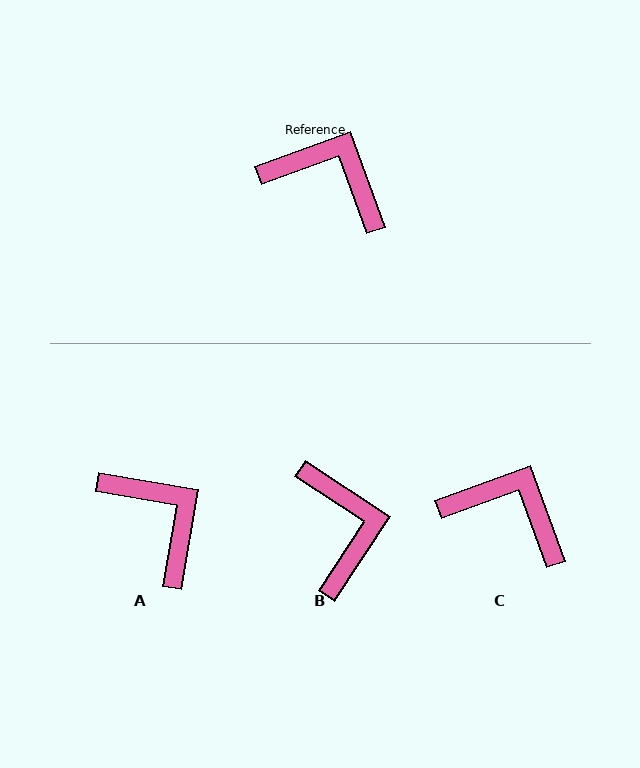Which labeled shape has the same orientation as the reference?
C.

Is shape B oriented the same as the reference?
No, it is off by about 53 degrees.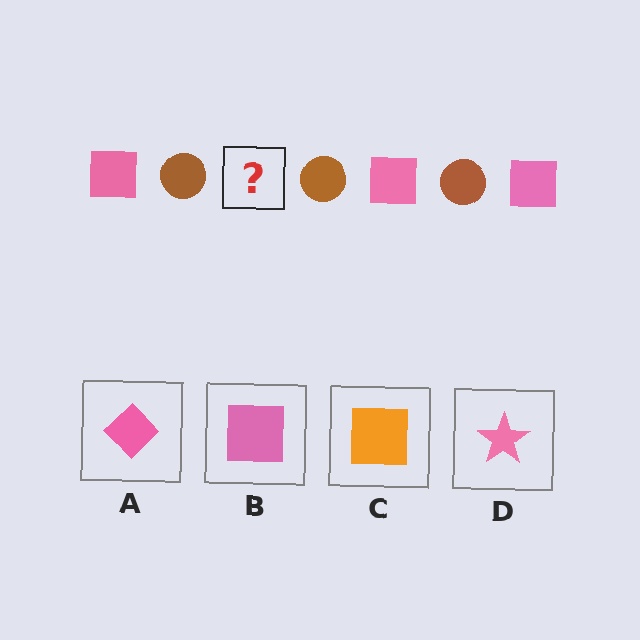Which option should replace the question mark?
Option B.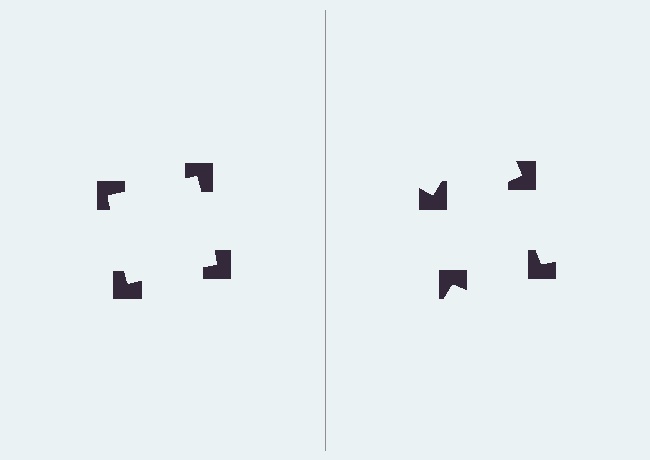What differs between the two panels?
The notched squares are positioned identically on both sides; only the wedge orientations differ. On the left they align to a square; on the right they are misaligned.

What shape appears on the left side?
An illusory square.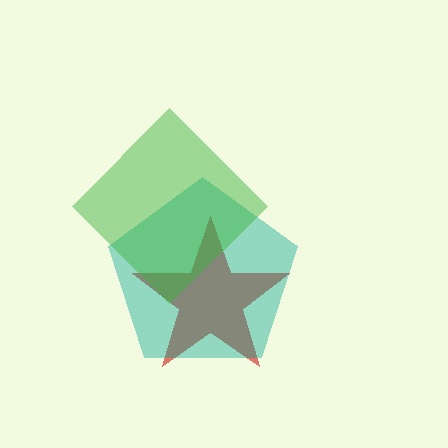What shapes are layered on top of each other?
The layered shapes are: a red star, a teal pentagon, a green diamond.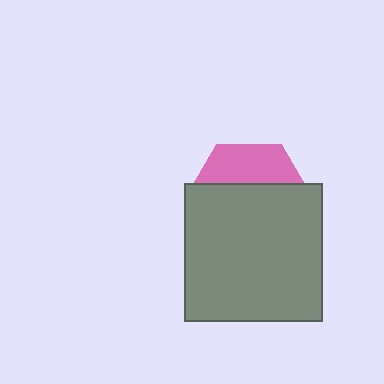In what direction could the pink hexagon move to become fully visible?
The pink hexagon could move up. That would shift it out from behind the gray rectangle entirely.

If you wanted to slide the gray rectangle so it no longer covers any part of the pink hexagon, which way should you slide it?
Slide it down — that is the most direct way to separate the two shapes.